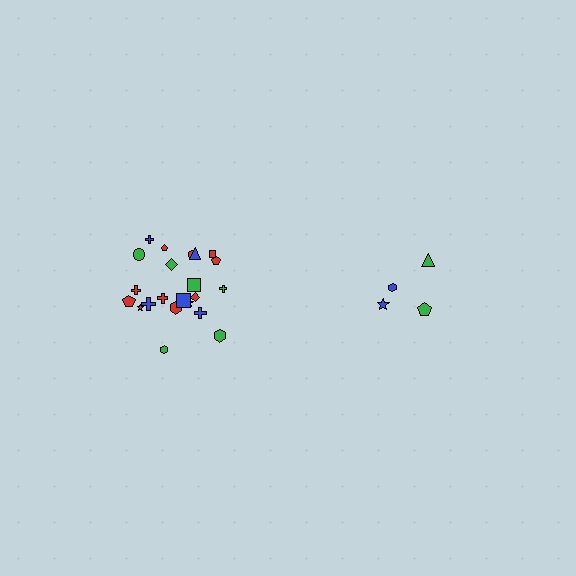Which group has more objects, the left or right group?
The left group.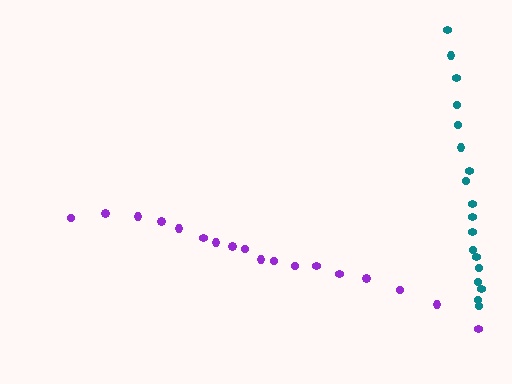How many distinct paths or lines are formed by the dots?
There are 2 distinct paths.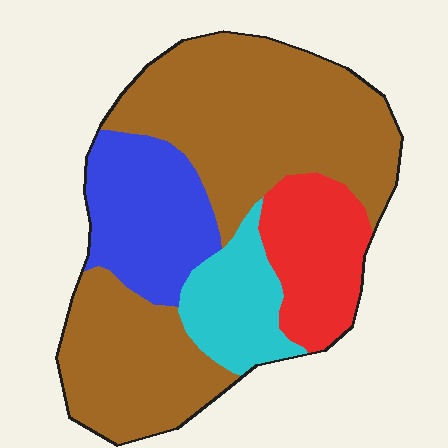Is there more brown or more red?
Brown.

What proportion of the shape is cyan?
Cyan covers around 10% of the shape.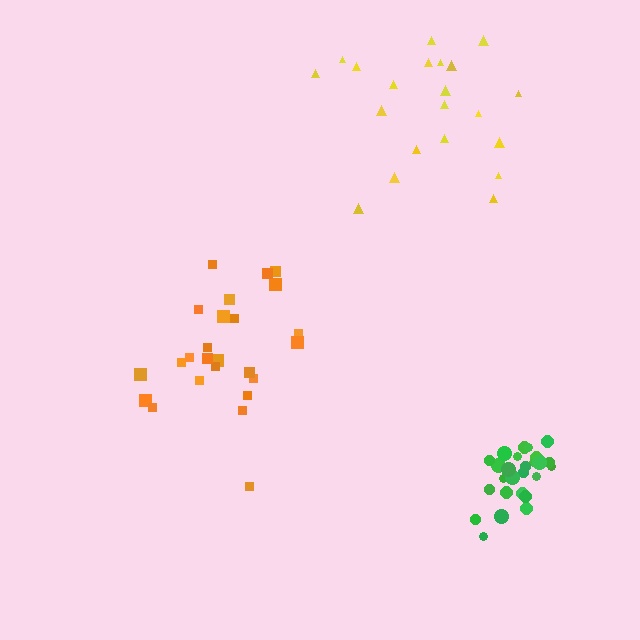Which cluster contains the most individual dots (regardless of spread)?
Green (28).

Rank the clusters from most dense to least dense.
green, orange, yellow.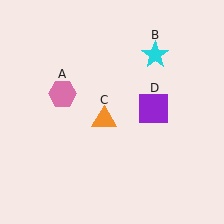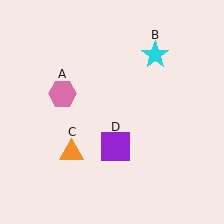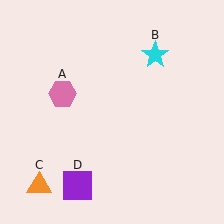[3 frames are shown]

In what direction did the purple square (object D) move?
The purple square (object D) moved down and to the left.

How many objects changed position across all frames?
2 objects changed position: orange triangle (object C), purple square (object D).